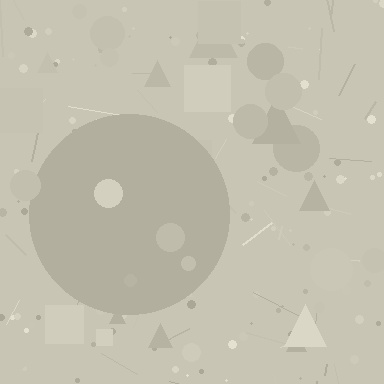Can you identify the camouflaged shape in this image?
The camouflaged shape is a circle.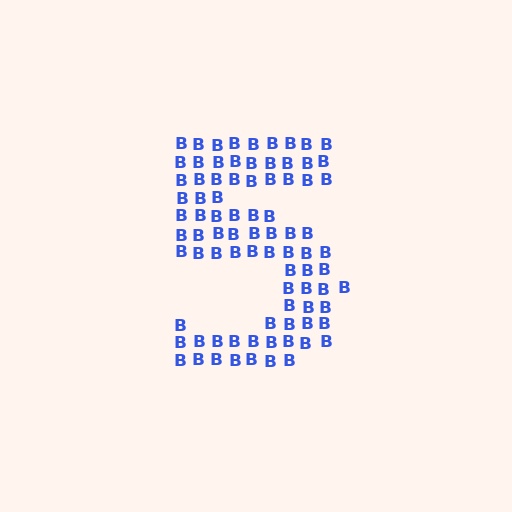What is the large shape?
The large shape is the digit 5.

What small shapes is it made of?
It is made of small letter B's.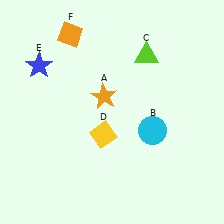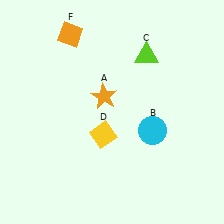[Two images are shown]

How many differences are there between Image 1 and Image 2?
There is 1 difference between the two images.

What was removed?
The blue star (E) was removed in Image 2.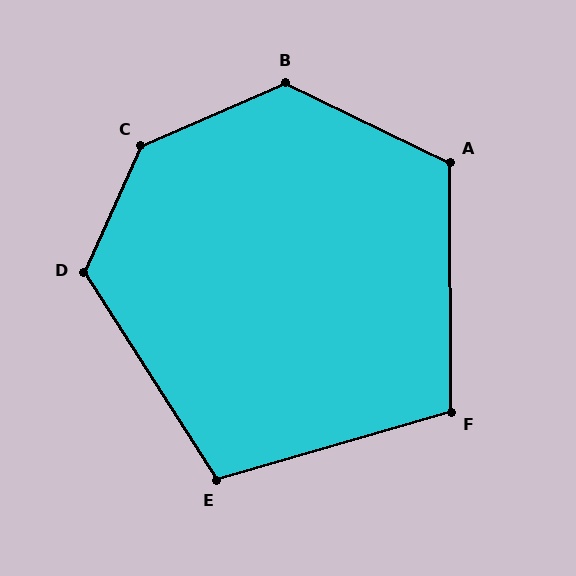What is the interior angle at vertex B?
Approximately 131 degrees (obtuse).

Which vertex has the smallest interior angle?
F, at approximately 106 degrees.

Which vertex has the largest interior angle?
C, at approximately 138 degrees.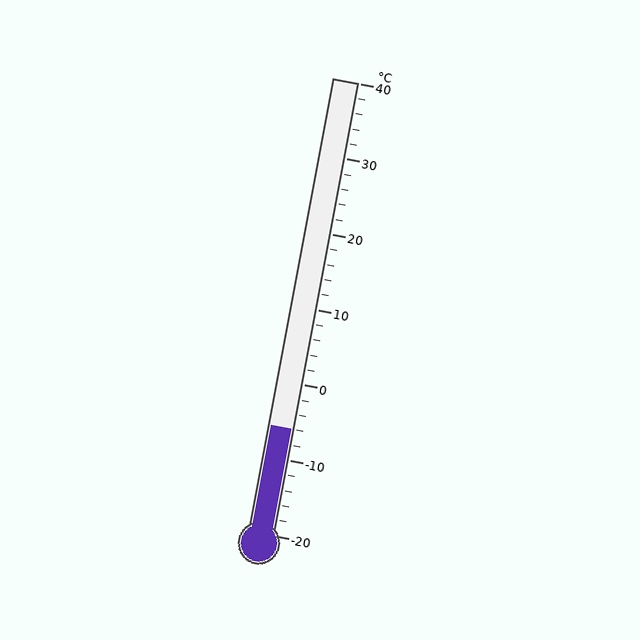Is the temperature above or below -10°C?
The temperature is above -10°C.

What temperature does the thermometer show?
The thermometer shows approximately -6°C.